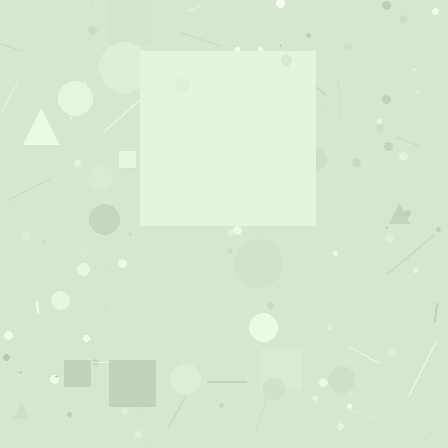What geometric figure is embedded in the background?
A square is embedded in the background.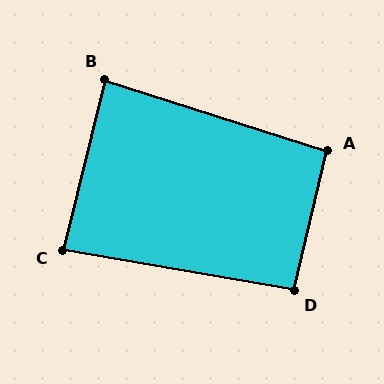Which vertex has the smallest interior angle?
C, at approximately 86 degrees.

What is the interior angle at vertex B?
Approximately 86 degrees (approximately right).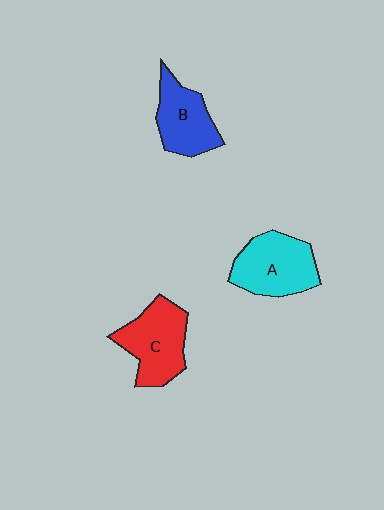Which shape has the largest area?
Shape A (cyan).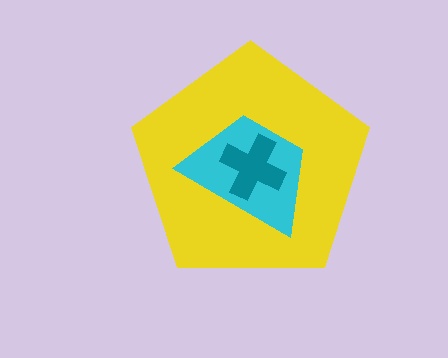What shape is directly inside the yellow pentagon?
The cyan trapezoid.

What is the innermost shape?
The teal cross.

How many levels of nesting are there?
3.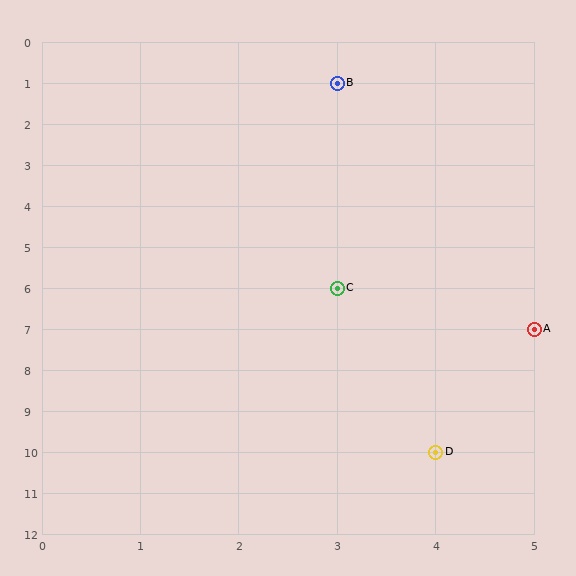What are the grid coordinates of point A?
Point A is at grid coordinates (5, 7).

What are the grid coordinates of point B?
Point B is at grid coordinates (3, 1).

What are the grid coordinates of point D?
Point D is at grid coordinates (4, 10).